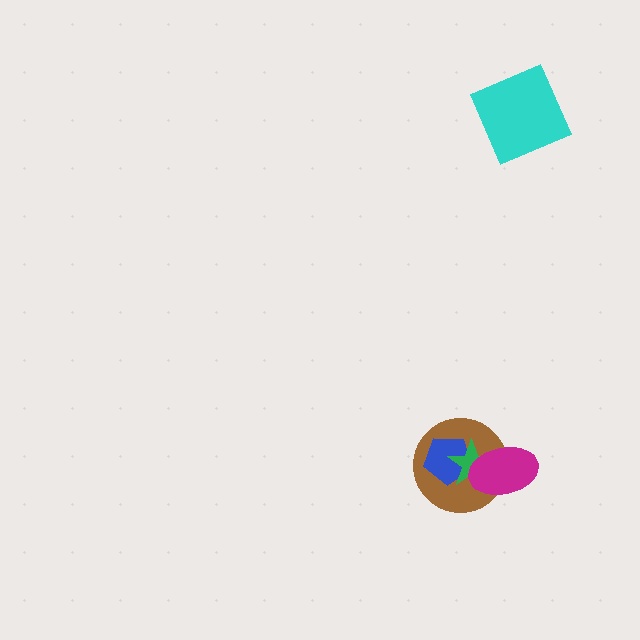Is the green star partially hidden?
Yes, it is partially covered by another shape.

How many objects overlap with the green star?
3 objects overlap with the green star.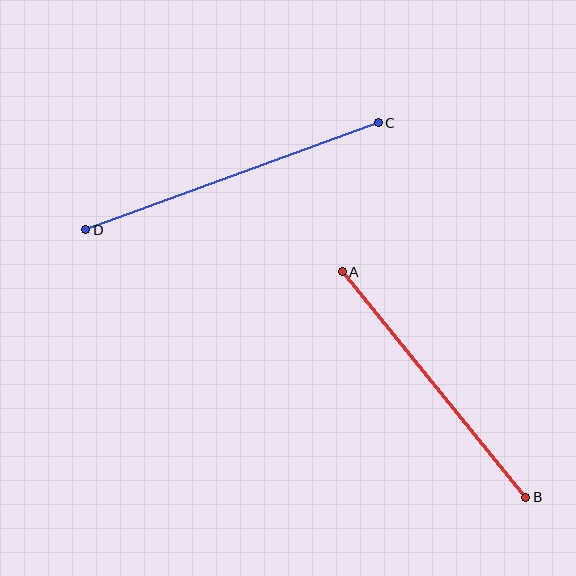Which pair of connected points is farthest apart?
Points C and D are farthest apart.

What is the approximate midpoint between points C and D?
The midpoint is at approximately (232, 176) pixels.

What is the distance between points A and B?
The distance is approximately 291 pixels.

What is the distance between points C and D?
The distance is approximately 312 pixels.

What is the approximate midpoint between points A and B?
The midpoint is at approximately (434, 385) pixels.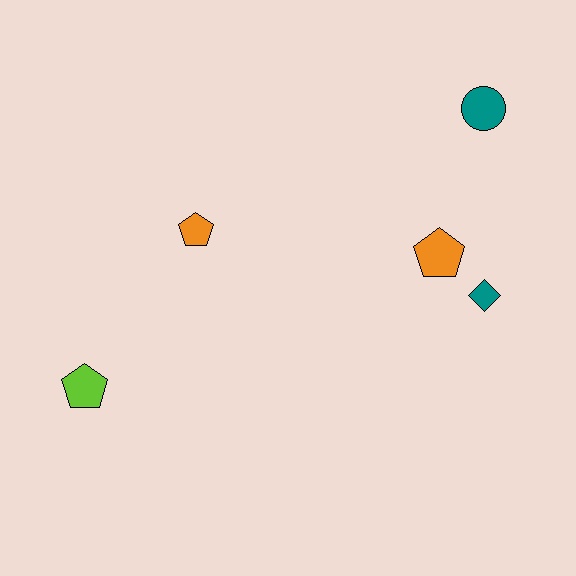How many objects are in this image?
There are 5 objects.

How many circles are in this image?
There is 1 circle.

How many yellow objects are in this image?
There are no yellow objects.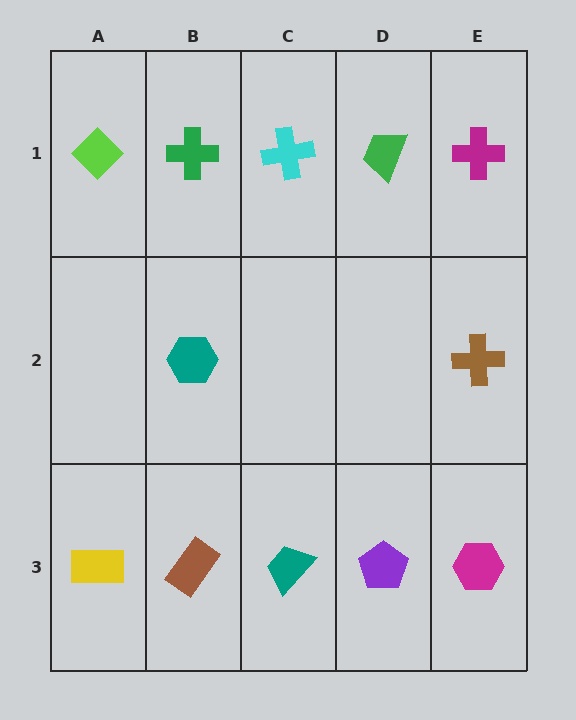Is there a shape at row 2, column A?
No, that cell is empty.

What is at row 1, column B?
A green cross.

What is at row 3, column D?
A purple pentagon.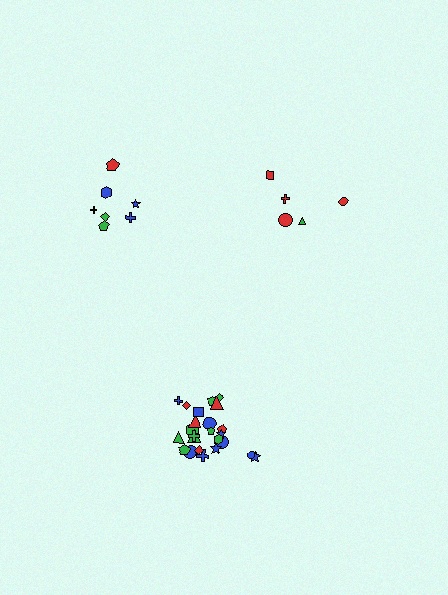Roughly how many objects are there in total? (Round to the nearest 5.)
Roughly 35 objects in total.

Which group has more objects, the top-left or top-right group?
The top-left group.